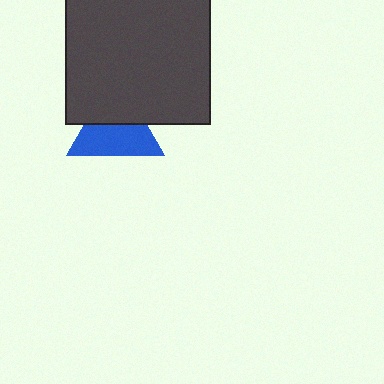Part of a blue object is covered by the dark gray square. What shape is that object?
It is a triangle.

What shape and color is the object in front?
The object in front is a dark gray square.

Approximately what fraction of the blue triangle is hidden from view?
Roughly 42% of the blue triangle is hidden behind the dark gray square.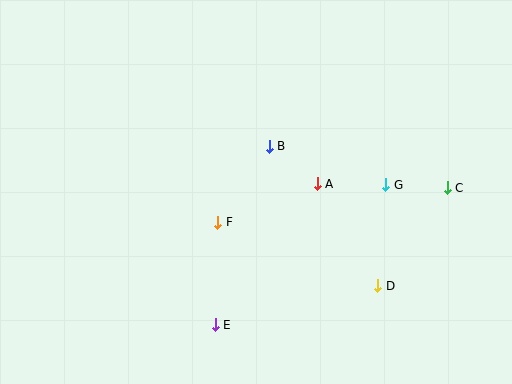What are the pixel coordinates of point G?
Point G is at (386, 185).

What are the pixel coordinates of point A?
Point A is at (317, 184).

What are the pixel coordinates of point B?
Point B is at (269, 147).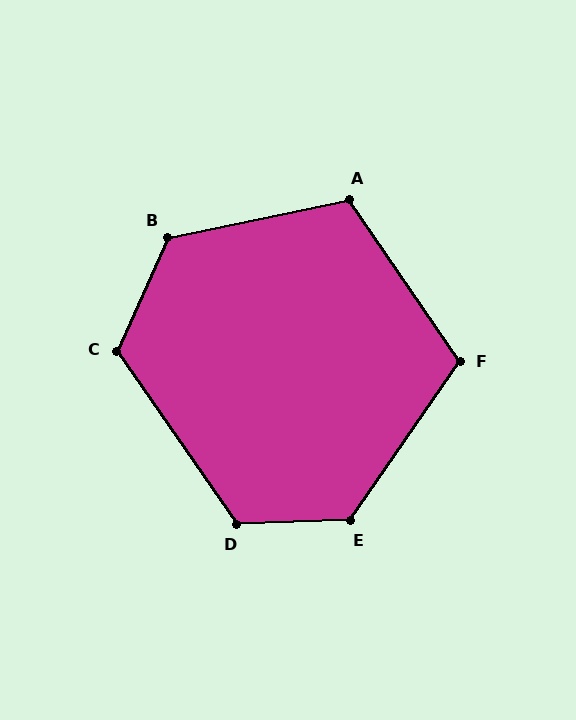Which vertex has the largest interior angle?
E, at approximately 127 degrees.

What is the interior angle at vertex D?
Approximately 123 degrees (obtuse).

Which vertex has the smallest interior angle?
F, at approximately 111 degrees.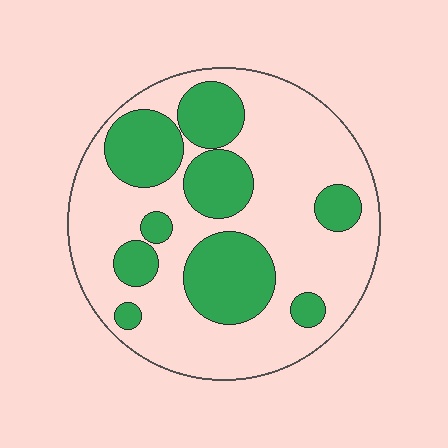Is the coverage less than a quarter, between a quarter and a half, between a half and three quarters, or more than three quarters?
Between a quarter and a half.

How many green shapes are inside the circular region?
9.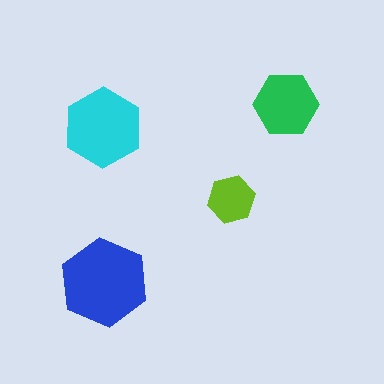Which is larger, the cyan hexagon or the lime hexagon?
The cyan one.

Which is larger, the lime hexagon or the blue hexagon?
The blue one.